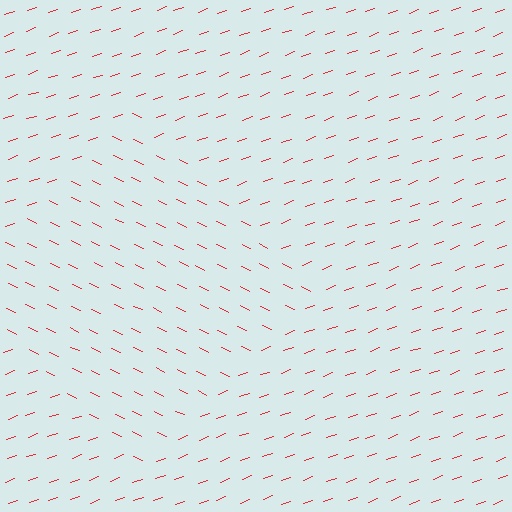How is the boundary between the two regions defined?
The boundary is defined purely by a change in line orientation (approximately 45 degrees difference). All lines are the same color and thickness.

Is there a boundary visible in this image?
Yes, there is a texture boundary formed by a change in line orientation.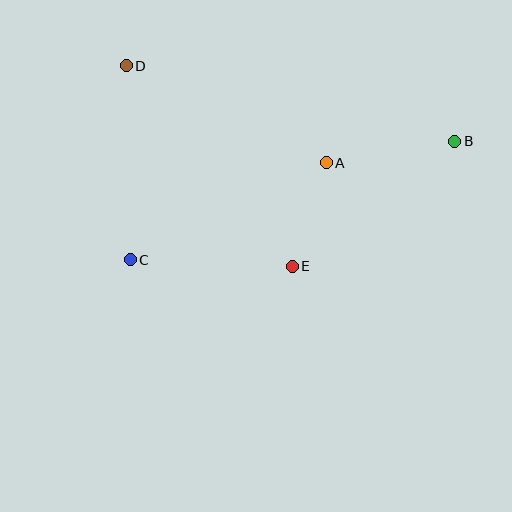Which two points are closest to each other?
Points A and E are closest to each other.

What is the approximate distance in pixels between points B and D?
The distance between B and D is approximately 337 pixels.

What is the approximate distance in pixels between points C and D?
The distance between C and D is approximately 194 pixels.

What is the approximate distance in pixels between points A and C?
The distance between A and C is approximately 219 pixels.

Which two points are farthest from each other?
Points B and C are farthest from each other.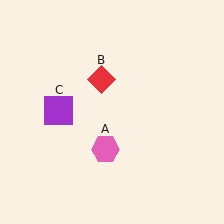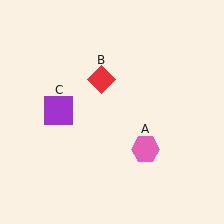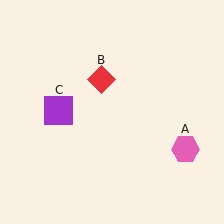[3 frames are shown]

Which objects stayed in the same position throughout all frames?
Red diamond (object B) and purple square (object C) remained stationary.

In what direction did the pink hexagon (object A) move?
The pink hexagon (object A) moved right.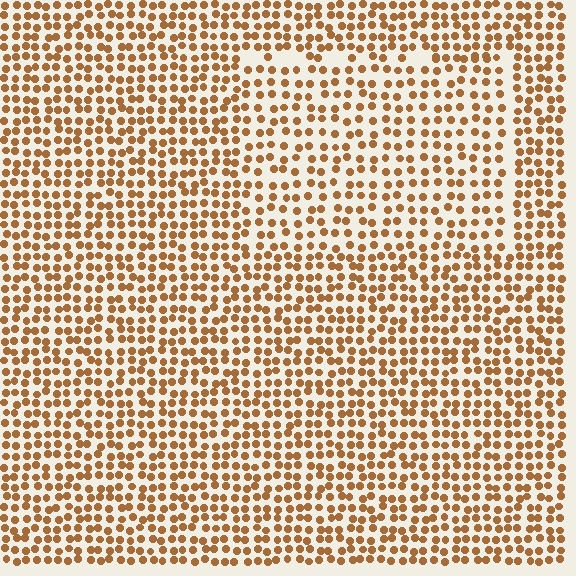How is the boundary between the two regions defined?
The boundary is defined by a change in element density (approximately 1.5x ratio). All elements are the same color, size, and shape.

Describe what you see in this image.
The image contains small brown elements arranged at two different densities. A rectangle-shaped region is visible where the elements are less densely packed than the surrounding area.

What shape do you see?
I see a rectangle.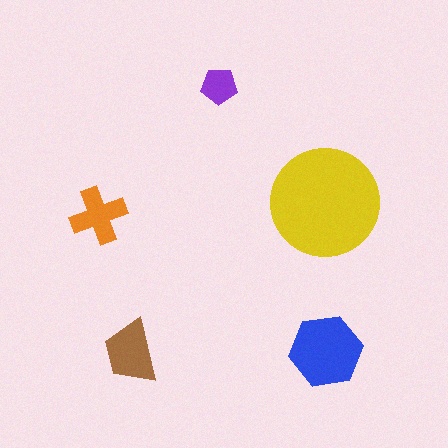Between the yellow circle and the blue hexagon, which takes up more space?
The yellow circle.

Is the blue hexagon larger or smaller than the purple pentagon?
Larger.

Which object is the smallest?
The purple pentagon.